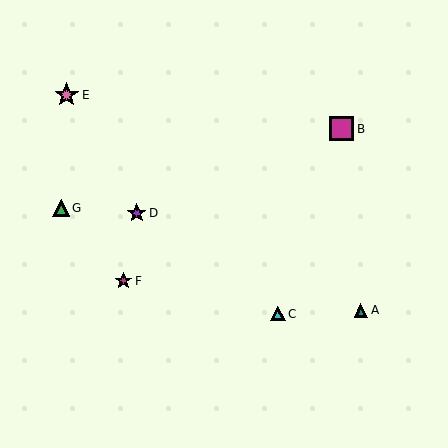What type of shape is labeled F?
Shape F is a magenta star.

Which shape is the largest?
The magenta square (labeled B) is the largest.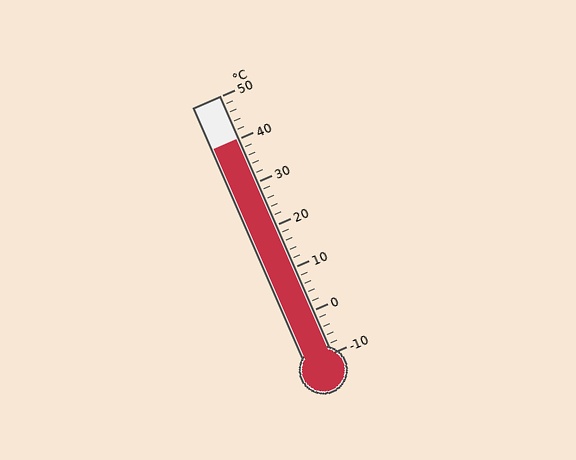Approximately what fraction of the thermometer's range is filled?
The thermometer is filled to approximately 85% of its range.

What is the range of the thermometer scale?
The thermometer scale ranges from -10°C to 50°C.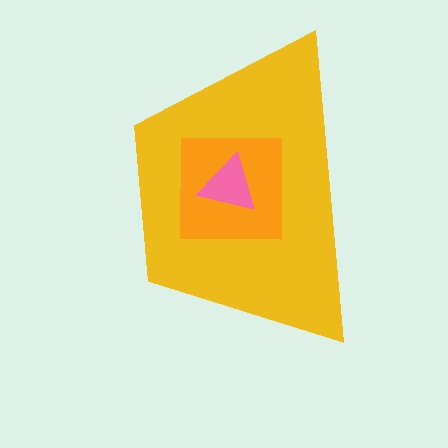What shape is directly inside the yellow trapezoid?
The orange square.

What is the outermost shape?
The yellow trapezoid.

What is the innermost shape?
The pink triangle.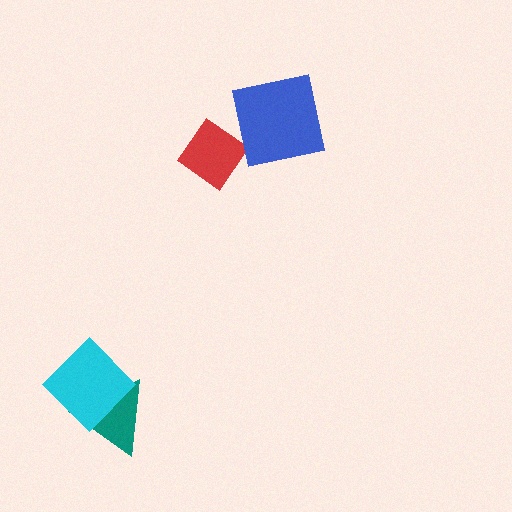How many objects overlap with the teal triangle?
1 object overlaps with the teal triangle.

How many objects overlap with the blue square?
0 objects overlap with the blue square.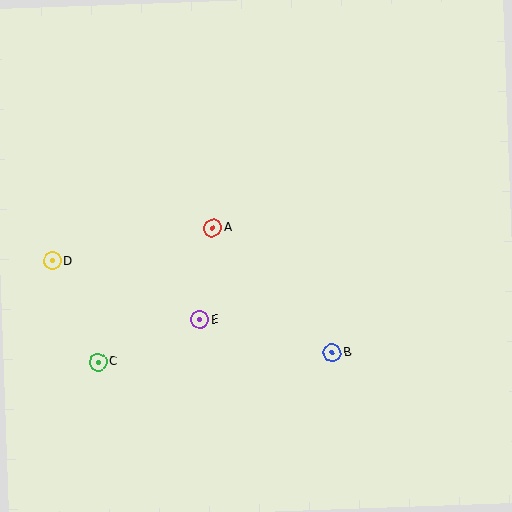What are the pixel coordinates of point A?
Point A is at (213, 228).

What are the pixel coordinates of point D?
Point D is at (53, 261).